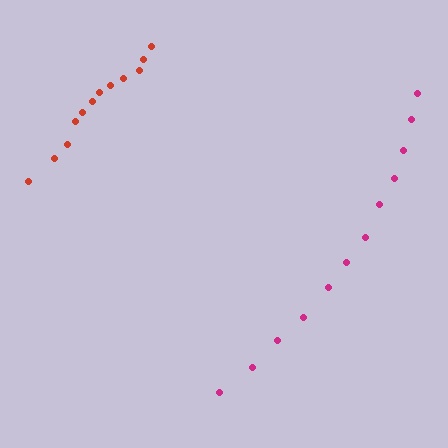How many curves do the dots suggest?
There are 2 distinct paths.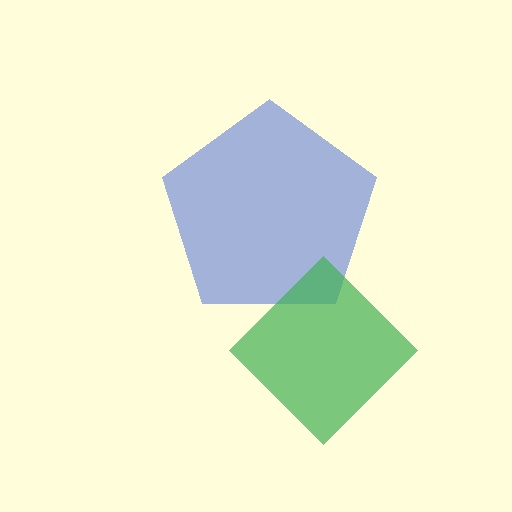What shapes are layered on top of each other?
The layered shapes are: a blue pentagon, a green diamond.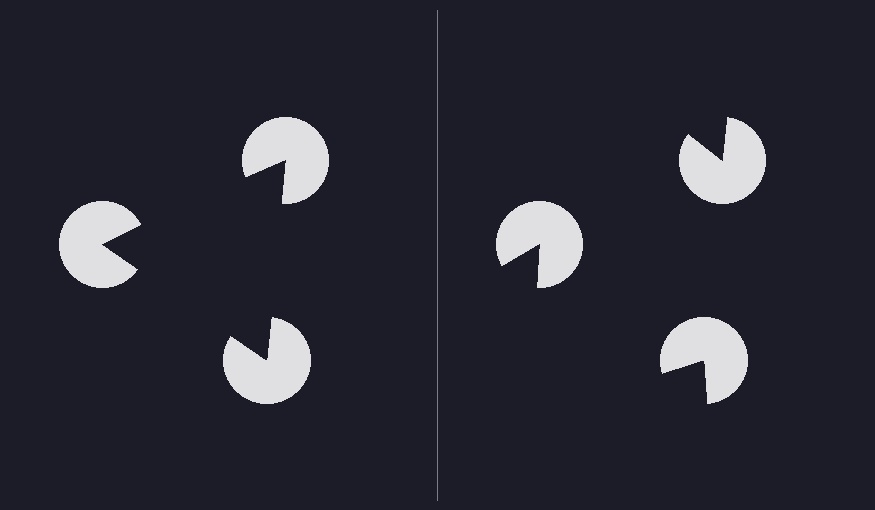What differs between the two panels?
The pac-man discs are positioned identically on both sides; only the wedge orientations differ. On the left they align to a triangle; on the right they are misaligned.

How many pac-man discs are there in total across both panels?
6 — 3 on each side.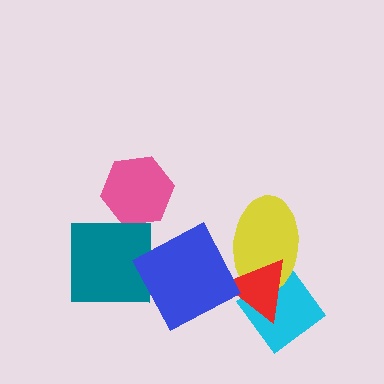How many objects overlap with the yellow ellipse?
2 objects overlap with the yellow ellipse.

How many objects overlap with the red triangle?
2 objects overlap with the red triangle.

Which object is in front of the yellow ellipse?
The red triangle is in front of the yellow ellipse.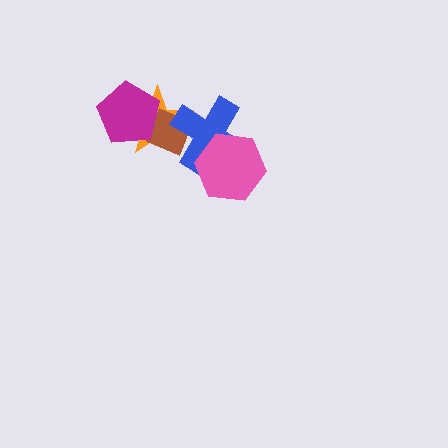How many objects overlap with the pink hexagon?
1 object overlaps with the pink hexagon.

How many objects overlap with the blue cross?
3 objects overlap with the blue cross.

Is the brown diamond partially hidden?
Yes, it is partially covered by another shape.